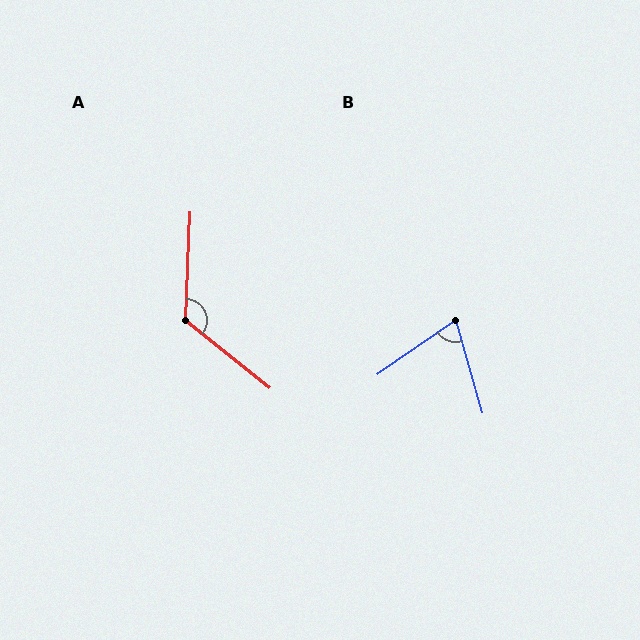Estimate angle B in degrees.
Approximately 71 degrees.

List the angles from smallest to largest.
B (71°), A (126°).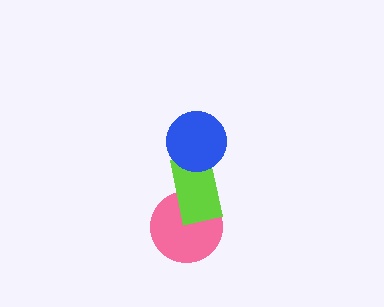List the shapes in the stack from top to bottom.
From top to bottom: the blue circle, the lime rectangle, the pink circle.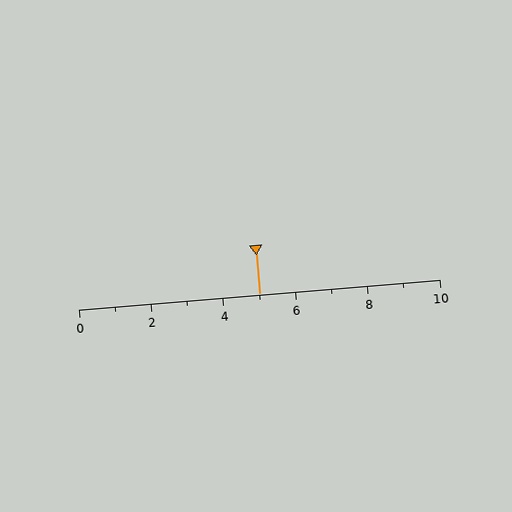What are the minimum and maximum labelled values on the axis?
The axis runs from 0 to 10.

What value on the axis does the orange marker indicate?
The marker indicates approximately 5.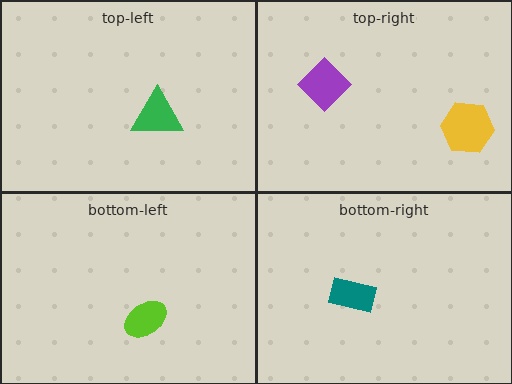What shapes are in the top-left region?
The green triangle.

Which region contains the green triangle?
The top-left region.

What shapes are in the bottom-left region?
The lime ellipse.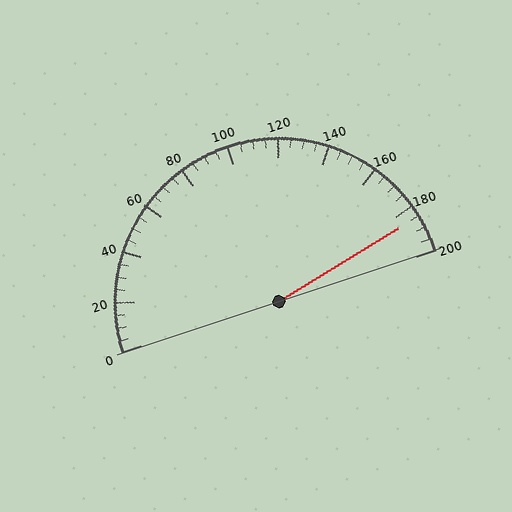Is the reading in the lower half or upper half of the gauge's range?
The reading is in the upper half of the range (0 to 200).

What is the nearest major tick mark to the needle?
The nearest major tick mark is 180.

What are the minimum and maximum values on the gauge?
The gauge ranges from 0 to 200.